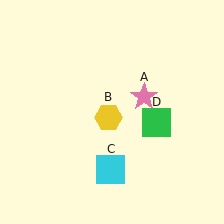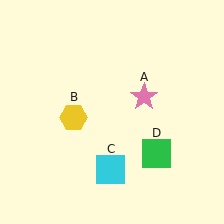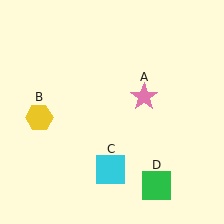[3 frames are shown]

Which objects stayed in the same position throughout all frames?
Pink star (object A) and cyan square (object C) remained stationary.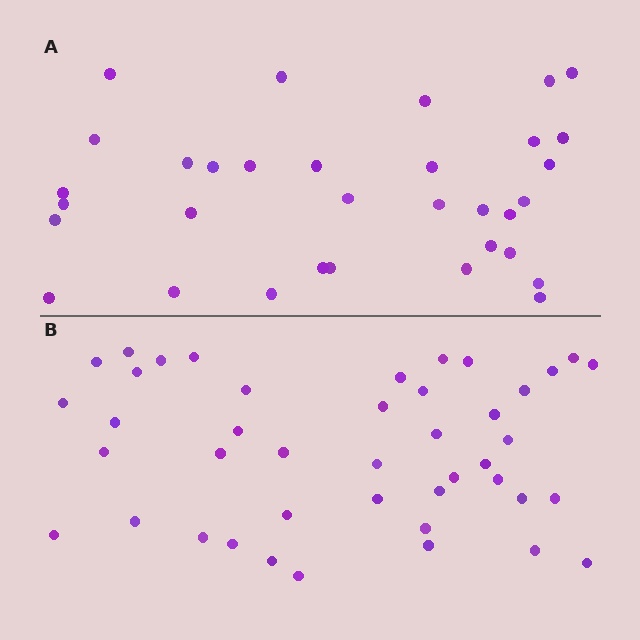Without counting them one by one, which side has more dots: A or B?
Region B (the bottom region) has more dots.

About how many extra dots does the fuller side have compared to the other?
Region B has roughly 10 or so more dots than region A.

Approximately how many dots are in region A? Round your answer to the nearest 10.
About 30 dots. (The exact count is 33, which rounds to 30.)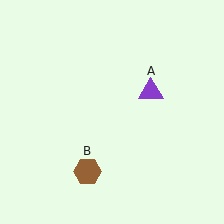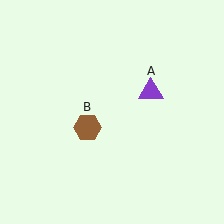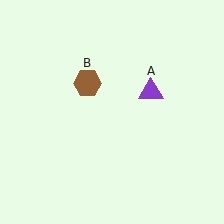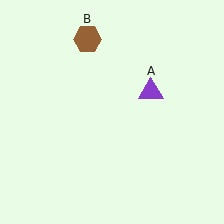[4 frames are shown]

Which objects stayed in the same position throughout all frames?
Purple triangle (object A) remained stationary.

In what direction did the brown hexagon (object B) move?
The brown hexagon (object B) moved up.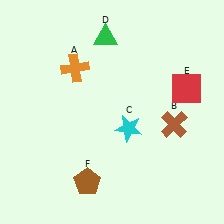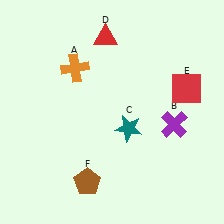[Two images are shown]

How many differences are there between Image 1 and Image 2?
There are 3 differences between the two images.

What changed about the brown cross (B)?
In Image 1, B is brown. In Image 2, it changed to purple.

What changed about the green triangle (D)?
In Image 1, D is green. In Image 2, it changed to red.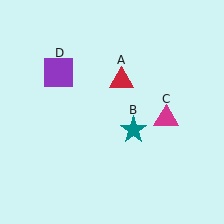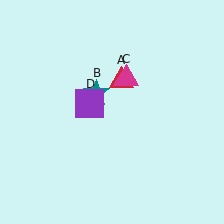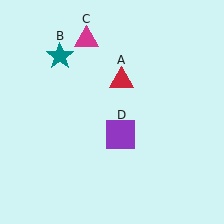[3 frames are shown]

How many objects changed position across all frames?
3 objects changed position: teal star (object B), magenta triangle (object C), purple square (object D).